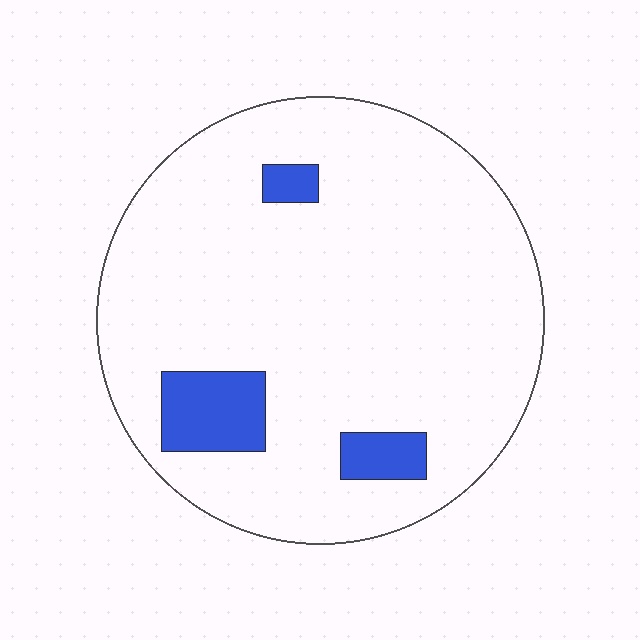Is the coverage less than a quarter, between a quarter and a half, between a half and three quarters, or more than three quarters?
Less than a quarter.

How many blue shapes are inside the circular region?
3.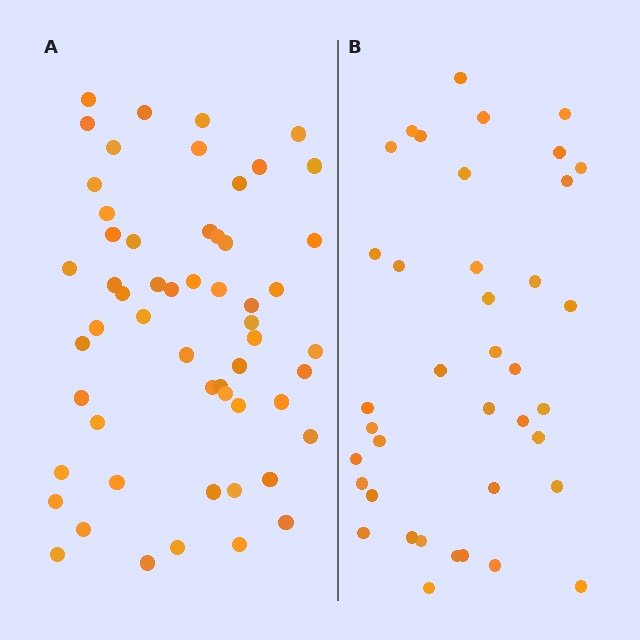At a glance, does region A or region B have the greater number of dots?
Region A (the left region) has more dots.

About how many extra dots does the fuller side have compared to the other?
Region A has approximately 15 more dots than region B.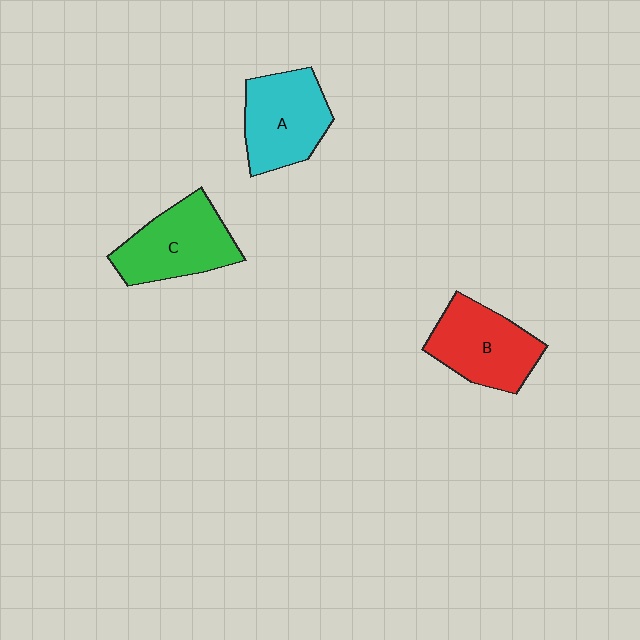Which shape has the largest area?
Shape C (green).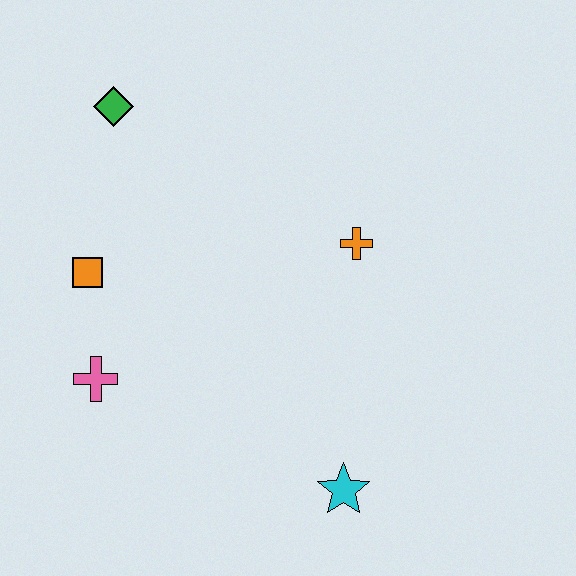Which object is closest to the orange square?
The pink cross is closest to the orange square.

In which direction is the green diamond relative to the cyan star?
The green diamond is above the cyan star.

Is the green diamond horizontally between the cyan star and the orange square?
Yes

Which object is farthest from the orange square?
The cyan star is farthest from the orange square.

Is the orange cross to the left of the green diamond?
No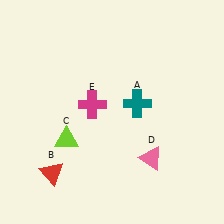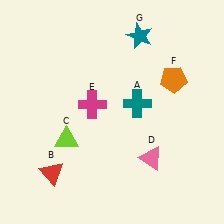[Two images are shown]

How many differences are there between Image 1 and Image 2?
There are 2 differences between the two images.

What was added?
An orange pentagon (F), a teal star (G) were added in Image 2.